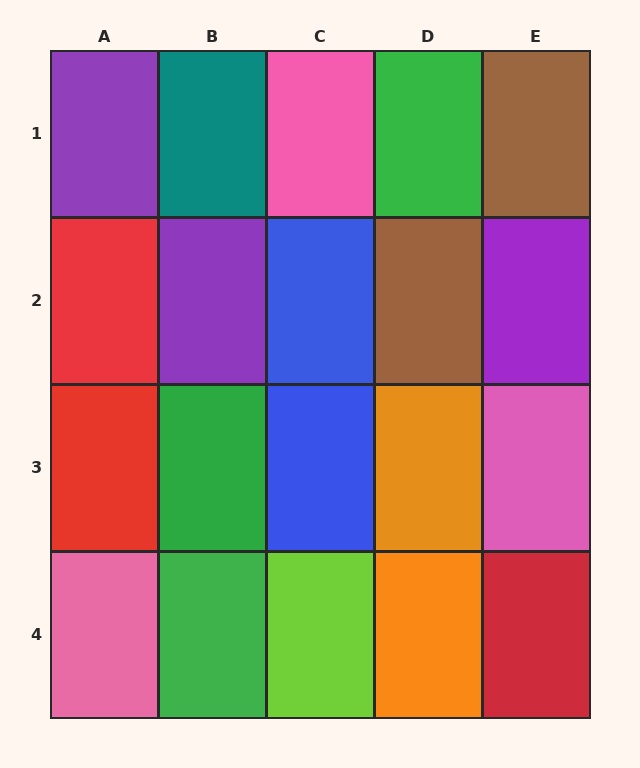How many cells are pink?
3 cells are pink.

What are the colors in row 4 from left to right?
Pink, green, lime, orange, red.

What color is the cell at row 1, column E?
Brown.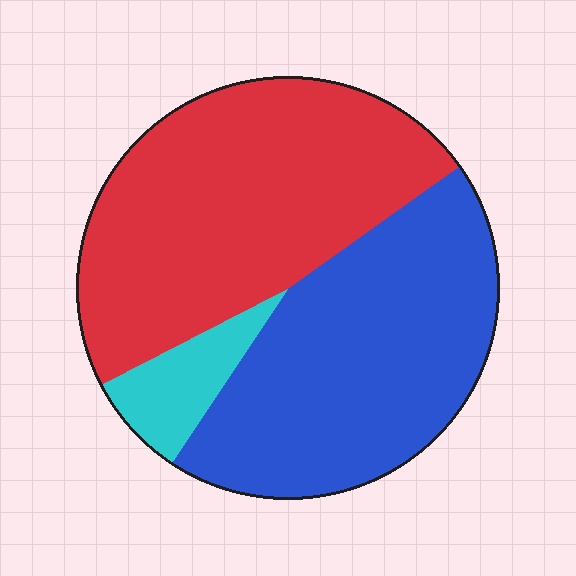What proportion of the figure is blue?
Blue covers 44% of the figure.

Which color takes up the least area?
Cyan, at roughly 10%.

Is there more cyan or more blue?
Blue.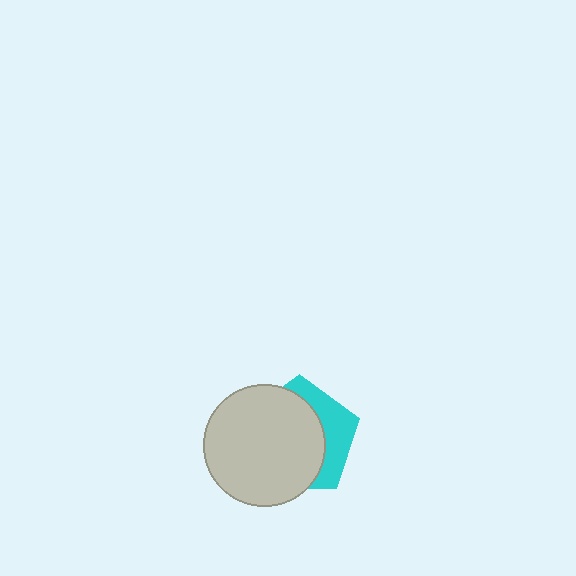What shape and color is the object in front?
The object in front is a light gray circle.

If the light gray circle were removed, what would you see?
You would see the complete cyan pentagon.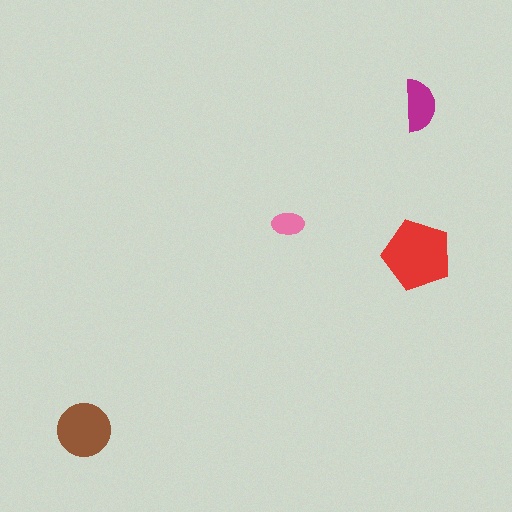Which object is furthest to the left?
The brown circle is leftmost.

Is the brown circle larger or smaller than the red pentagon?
Smaller.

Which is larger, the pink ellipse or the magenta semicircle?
The magenta semicircle.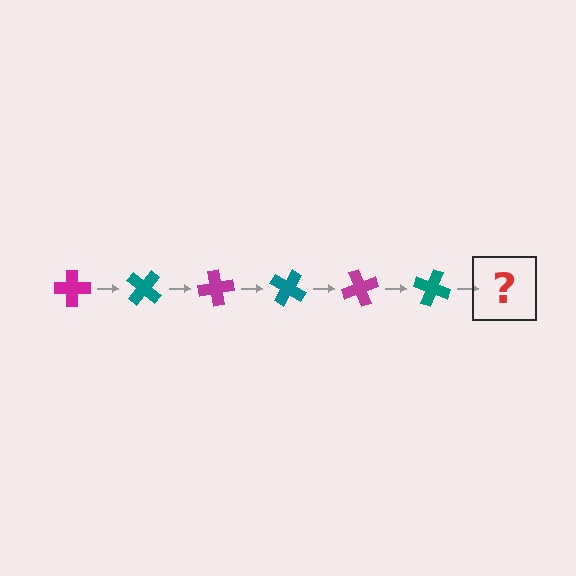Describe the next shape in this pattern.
It should be a magenta cross, rotated 240 degrees from the start.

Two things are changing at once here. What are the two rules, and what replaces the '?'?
The two rules are that it rotates 40 degrees each step and the color cycles through magenta and teal. The '?' should be a magenta cross, rotated 240 degrees from the start.